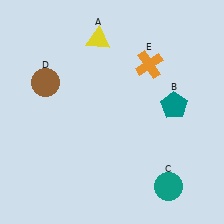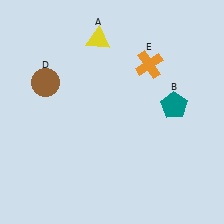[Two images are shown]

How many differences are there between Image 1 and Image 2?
There is 1 difference between the two images.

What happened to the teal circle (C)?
The teal circle (C) was removed in Image 2. It was in the bottom-right area of Image 1.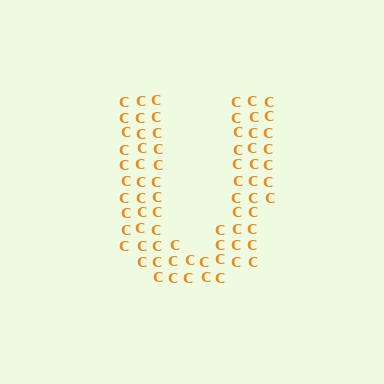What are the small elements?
The small elements are letter C's.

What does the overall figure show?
The overall figure shows the letter U.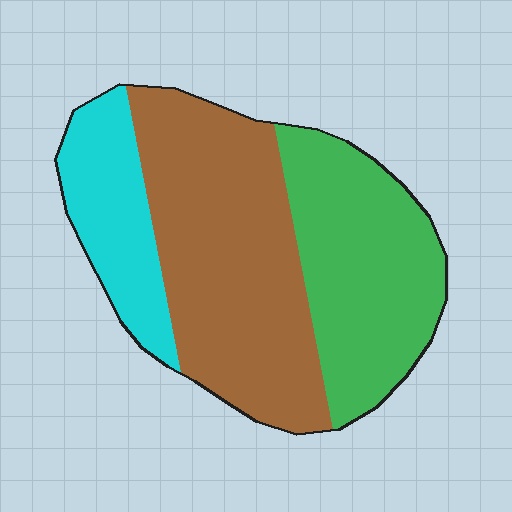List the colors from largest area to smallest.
From largest to smallest: brown, green, cyan.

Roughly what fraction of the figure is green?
Green takes up about one third (1/3) of the figure.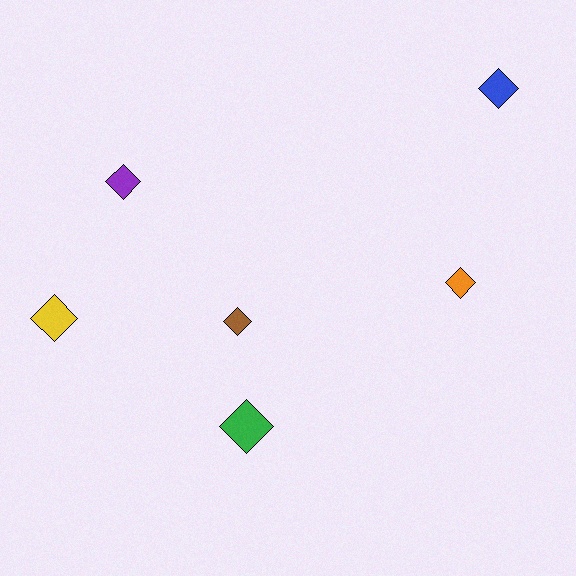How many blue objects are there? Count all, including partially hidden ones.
There is 1 blue object.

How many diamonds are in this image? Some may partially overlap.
There are 6 diamonds.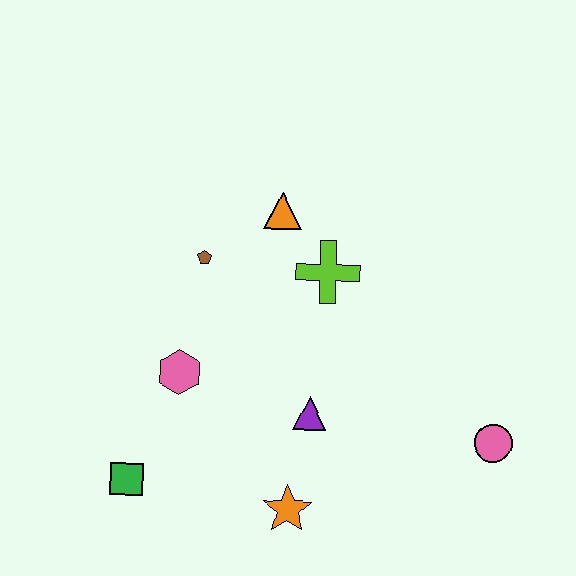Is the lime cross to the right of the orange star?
Yes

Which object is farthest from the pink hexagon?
The pink circle is farthest from the pink hexagon.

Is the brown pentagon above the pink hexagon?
Yes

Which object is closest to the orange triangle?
The lime cross is closest to the orange triangle.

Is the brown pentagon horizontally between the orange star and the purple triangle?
No